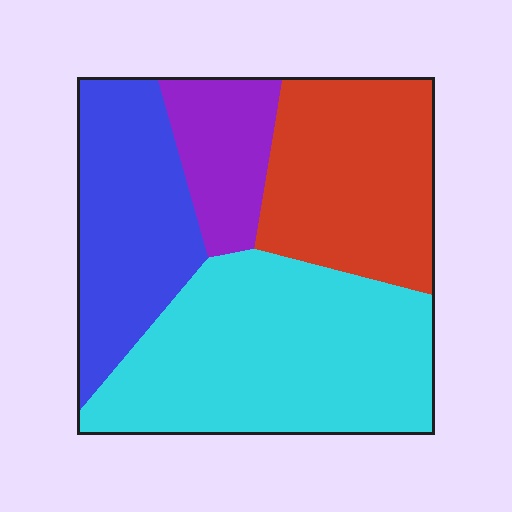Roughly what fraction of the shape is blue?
Blue covers around 25% of the shape.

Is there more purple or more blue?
Blue.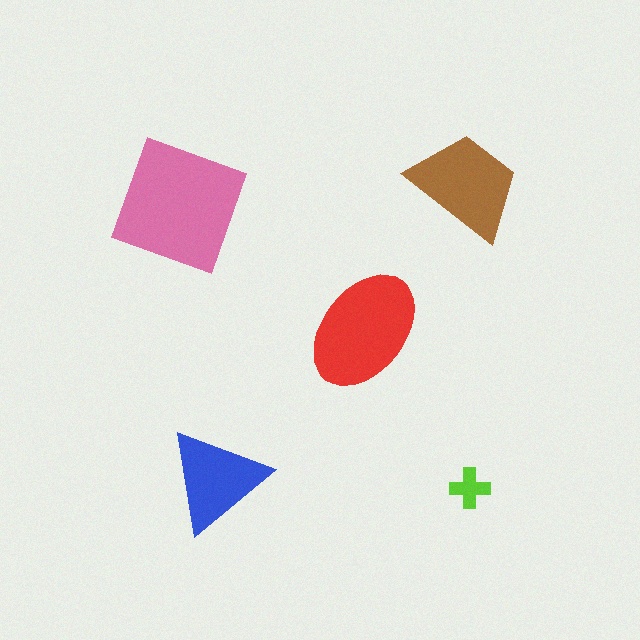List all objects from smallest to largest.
The lime cross, the blue triangle, the brown trapezoid, the red ellipse, the pink square.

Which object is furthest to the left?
The pink square is leftmost.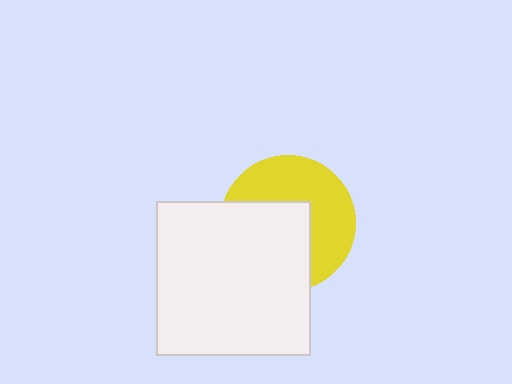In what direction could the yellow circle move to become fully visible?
The yellow circle could move toward the upper-right. That would shift it out from behind the white square entirely.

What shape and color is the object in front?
The object in front is a white square.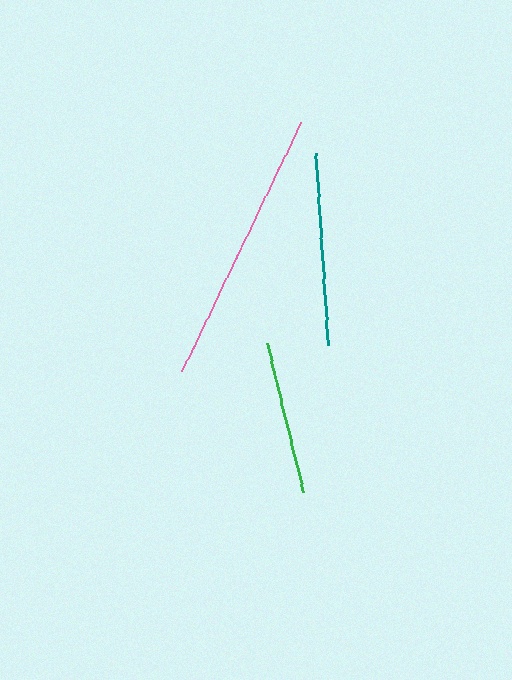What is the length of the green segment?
The green segment is approximately 153 pixels long.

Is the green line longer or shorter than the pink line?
The pink line is longer than the green line.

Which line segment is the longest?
The pink line is the longest at approximately 277 pixels.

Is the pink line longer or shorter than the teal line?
The pink line is longer than the teal line.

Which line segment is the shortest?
The green line is the shortest at approximately 153 pixels.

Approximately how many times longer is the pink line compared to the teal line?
The pink line is approximately 1.4 times the length of the teal line.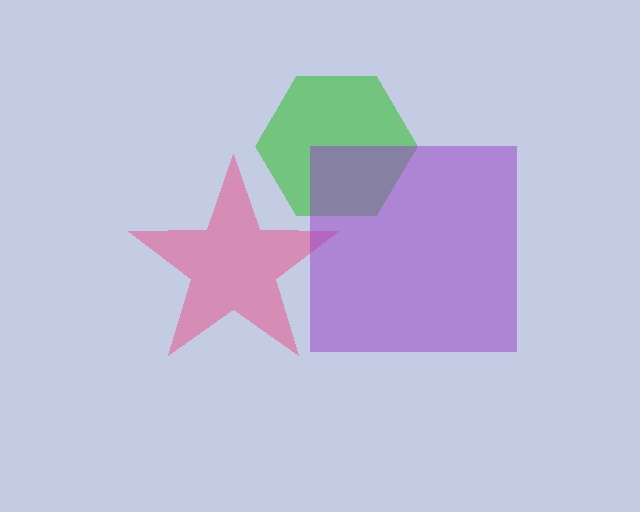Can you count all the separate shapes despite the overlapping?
Yes, there are 3 separate shapes.